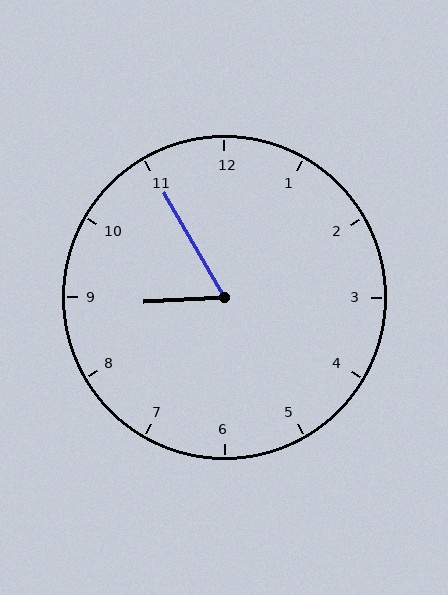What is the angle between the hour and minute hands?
Approximately 62 degrees.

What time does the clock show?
8:55.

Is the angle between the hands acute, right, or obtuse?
It is acute.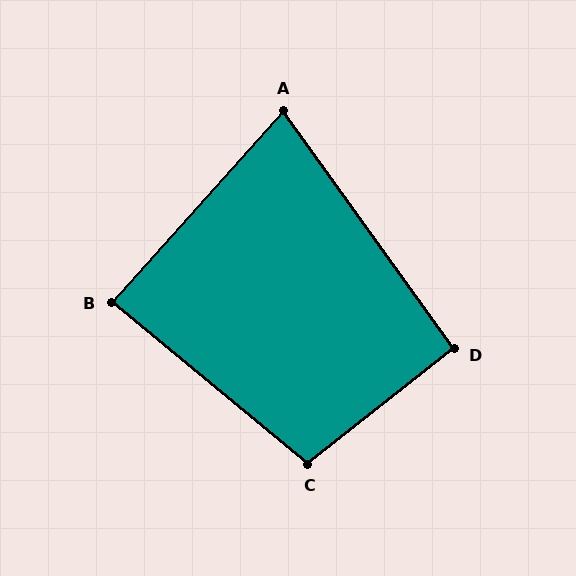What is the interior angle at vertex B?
Approximately 88 degrees (approximately right).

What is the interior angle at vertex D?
Approximately 92 degrees (approximately right).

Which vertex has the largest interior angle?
C, at approximately 102 degrees.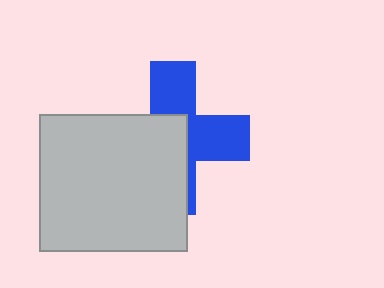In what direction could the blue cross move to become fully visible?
The blue cross could move toward the upper-right. That would shift it out from behind the light gray rectangle entirely.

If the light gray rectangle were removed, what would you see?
You would see the complete blue cross.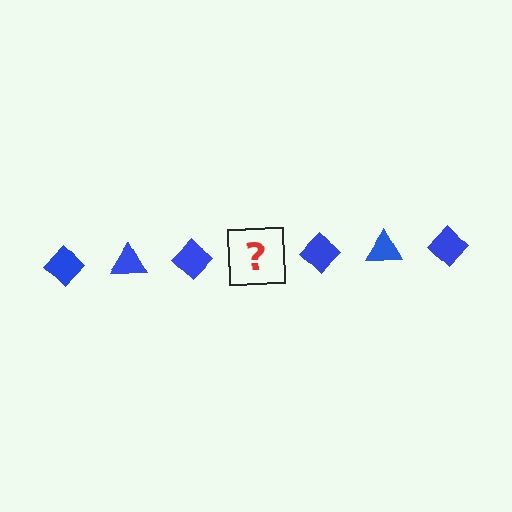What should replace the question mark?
The question mark should be replaced with a blue triangle.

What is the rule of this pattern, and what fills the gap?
The rule is that the pattern cycles through diamond, triangle shapes in blue. The gap should be filled with a blue triangle.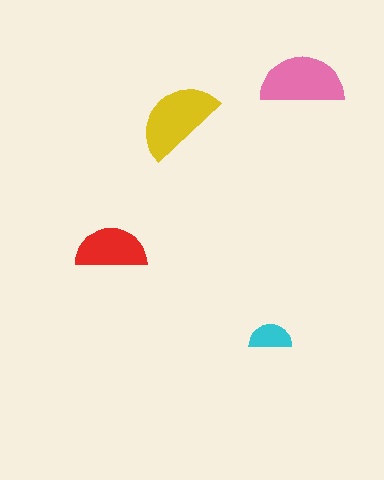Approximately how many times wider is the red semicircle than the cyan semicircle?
About 1.5 times wider.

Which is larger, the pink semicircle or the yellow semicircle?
The yellow one.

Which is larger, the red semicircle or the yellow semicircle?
The yellow one.